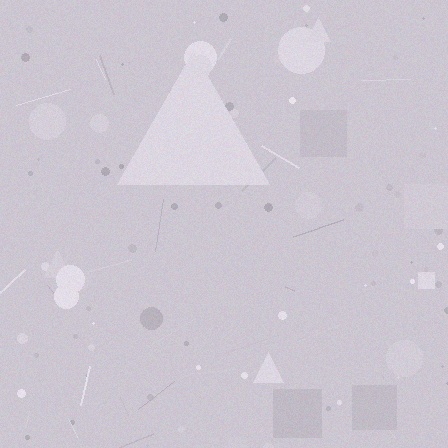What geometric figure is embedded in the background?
A triangle is embedded in the background.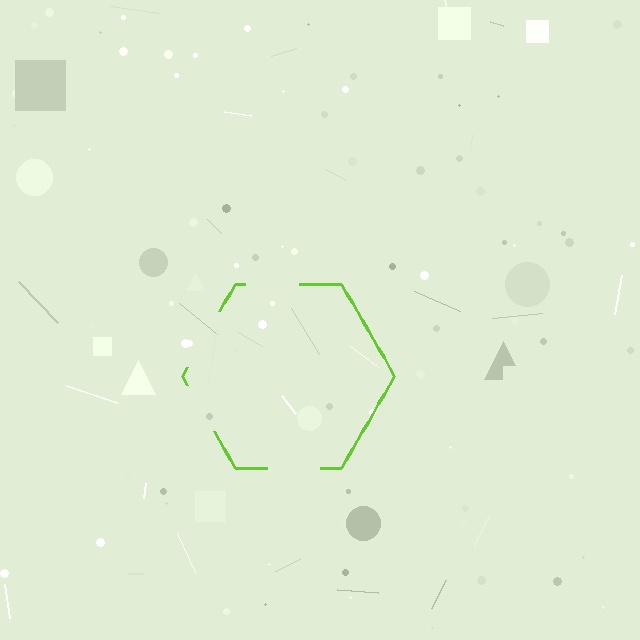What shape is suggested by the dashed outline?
The dashed outline suggests a hexagon.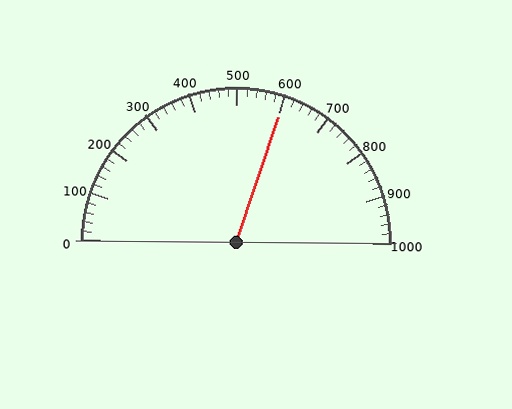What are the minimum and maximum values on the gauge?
The gauge ranges from 0 to 1000.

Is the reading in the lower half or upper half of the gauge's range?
The reading is in the upper half of the range (0 to 1000).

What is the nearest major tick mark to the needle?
The nearest major tick mark is 600.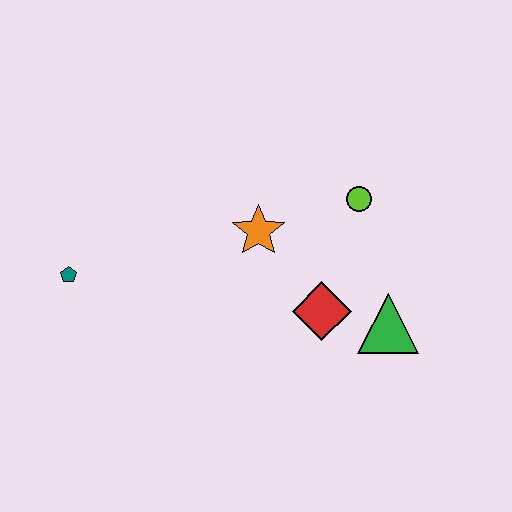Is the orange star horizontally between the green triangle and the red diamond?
No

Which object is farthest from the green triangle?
The teal pentagon is farthest from the green triangle.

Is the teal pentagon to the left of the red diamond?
Yes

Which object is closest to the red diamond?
The green triangle is closest to the red diamond.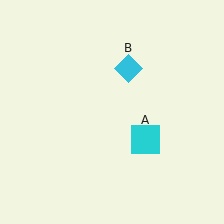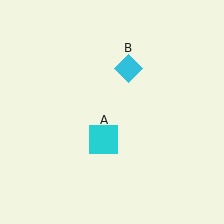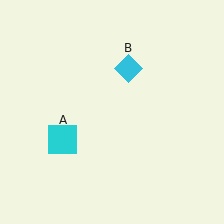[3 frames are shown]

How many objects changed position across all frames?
1 object changed position: cyan square (object A).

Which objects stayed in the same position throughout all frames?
Cyan diamond (object B) remained stationary.